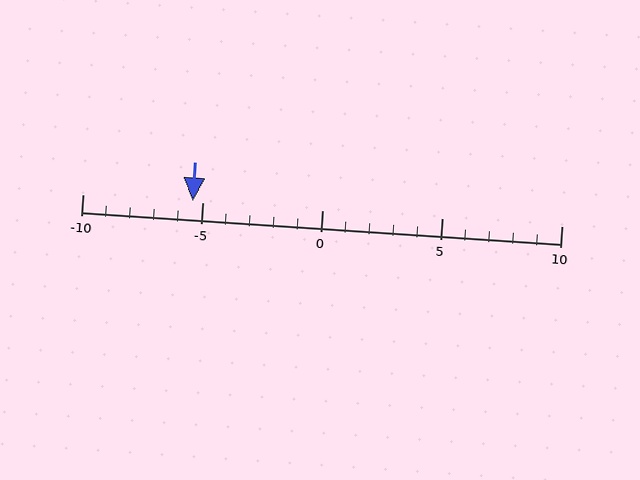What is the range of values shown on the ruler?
The ruler shows values from -10 to 10.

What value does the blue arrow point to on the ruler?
The blue arrow points to approximately -5.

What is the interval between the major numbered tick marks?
The major tick marks are spaced 5 units apart.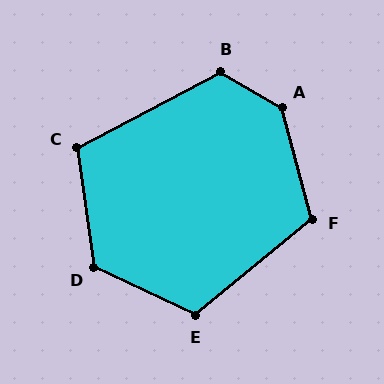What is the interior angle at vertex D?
Approximately 124 degrees (obtuse).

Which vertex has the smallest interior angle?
C, at approximately 110 degrees.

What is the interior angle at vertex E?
Approximately 115 degrees (obtuse).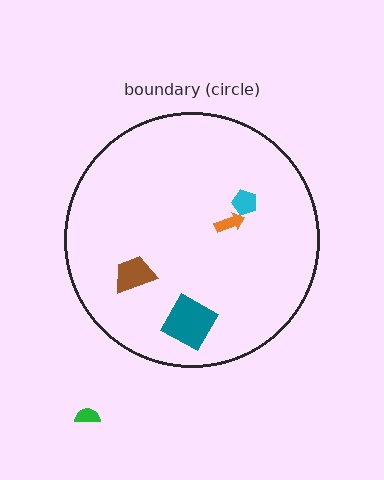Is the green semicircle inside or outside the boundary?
Outside.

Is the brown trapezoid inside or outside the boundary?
Inside.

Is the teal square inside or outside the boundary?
Inside.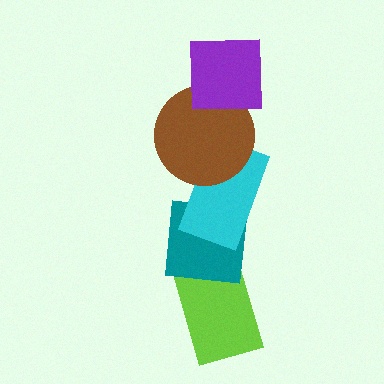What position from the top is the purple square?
The purple square is 1st from the top.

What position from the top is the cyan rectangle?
The cyan rectangle is 3rd from the top.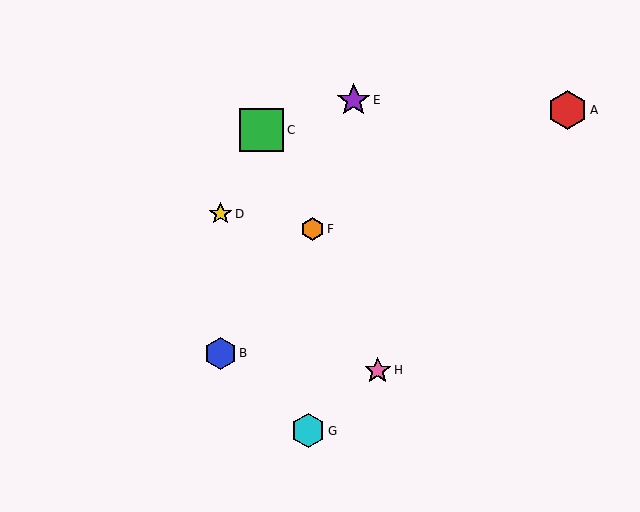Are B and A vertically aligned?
No, B is at x≈221 and A is at x≈568.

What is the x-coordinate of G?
Object G is at x≈308.